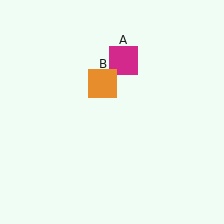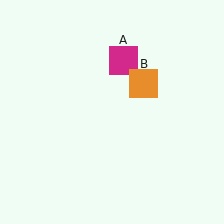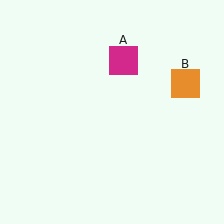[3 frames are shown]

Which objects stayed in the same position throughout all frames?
Magenta square (object A) remained stationary.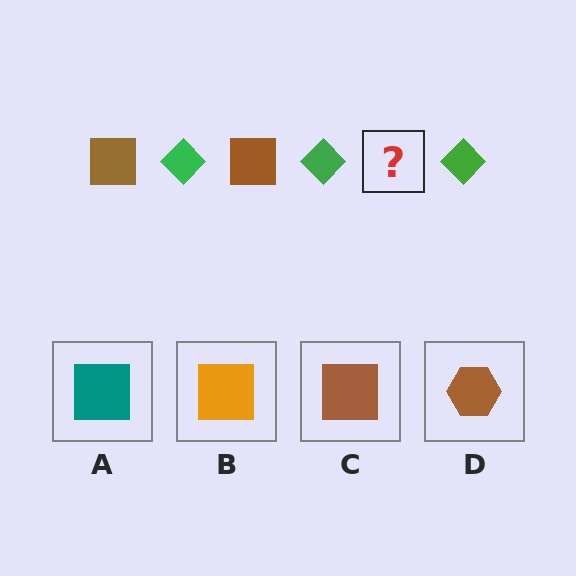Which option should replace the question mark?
Option C.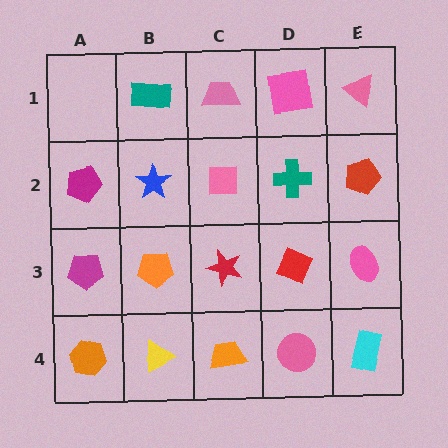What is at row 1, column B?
A teal rectangle.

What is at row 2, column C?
A pink square.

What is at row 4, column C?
An orange trapezoid.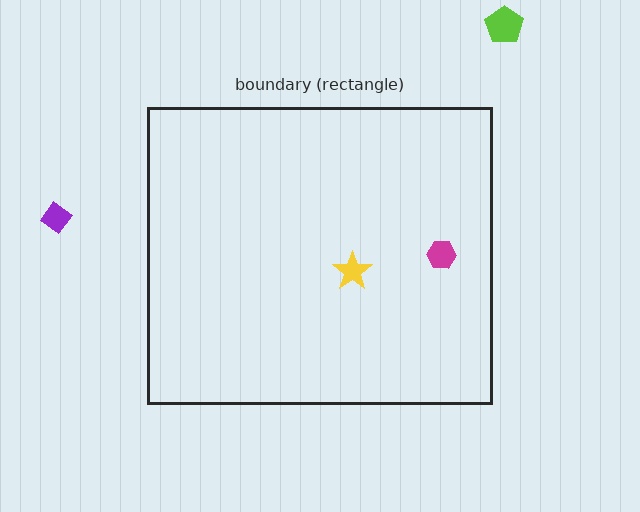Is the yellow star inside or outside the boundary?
Inside.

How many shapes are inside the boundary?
2 inside, 2 outside.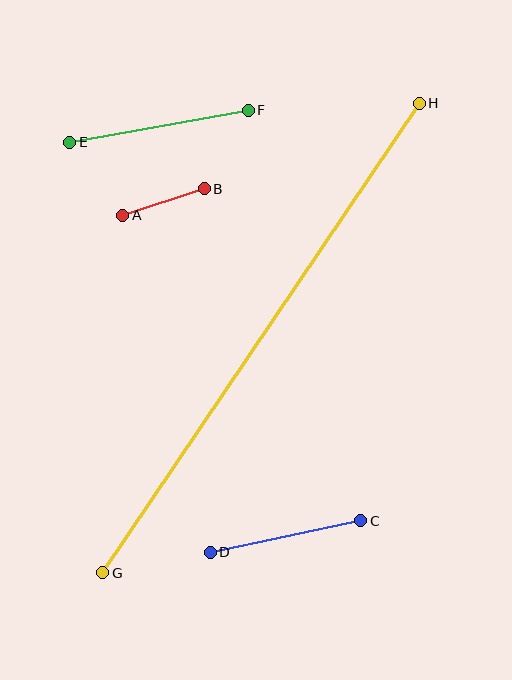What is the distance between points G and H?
The distance is approximately 566 pixels.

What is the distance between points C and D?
The distance is approximately 154 pixels.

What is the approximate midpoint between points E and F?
The midpoint is at approximately (159, 126) pixels.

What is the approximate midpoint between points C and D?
The midpoint is at approximately (286, 537) pixels.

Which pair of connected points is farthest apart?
Points G and H are farthest apart.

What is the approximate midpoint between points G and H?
The midpoint is at approximately (261, 338) pixels.